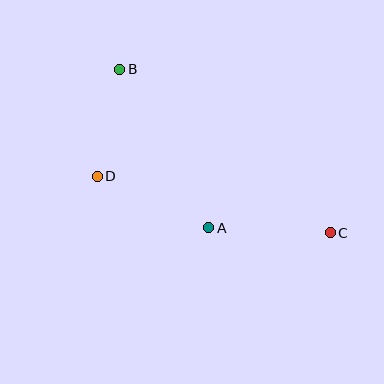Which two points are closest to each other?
Points B and D are closest to each other.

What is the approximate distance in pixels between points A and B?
The distance between A and B is approximately 182 pixels.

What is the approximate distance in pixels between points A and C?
The distance between A and C is approximately 122 pixels.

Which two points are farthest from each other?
Points B and C are farthest from each other.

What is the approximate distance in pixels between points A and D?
The distance between A and D is approximately 123 pixels.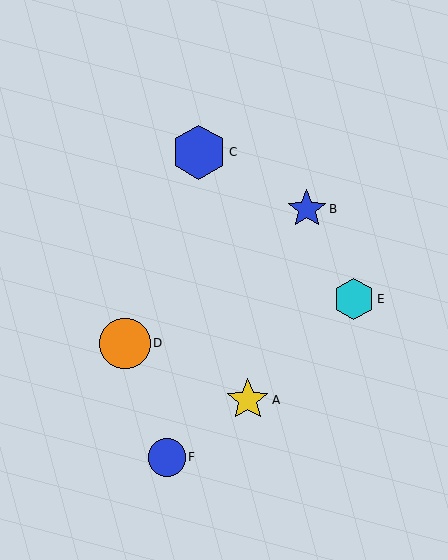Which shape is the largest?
The blue hexagon (labeled C) is the largest.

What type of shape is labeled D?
Shape D is an orange circle.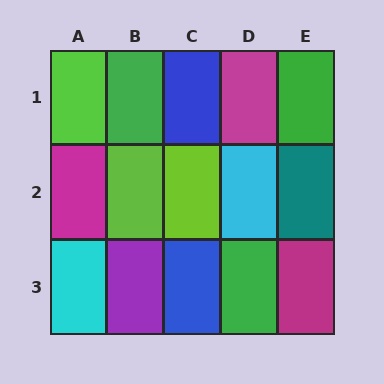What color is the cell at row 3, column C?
Blue.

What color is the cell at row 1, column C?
Blue.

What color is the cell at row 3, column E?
Magenta.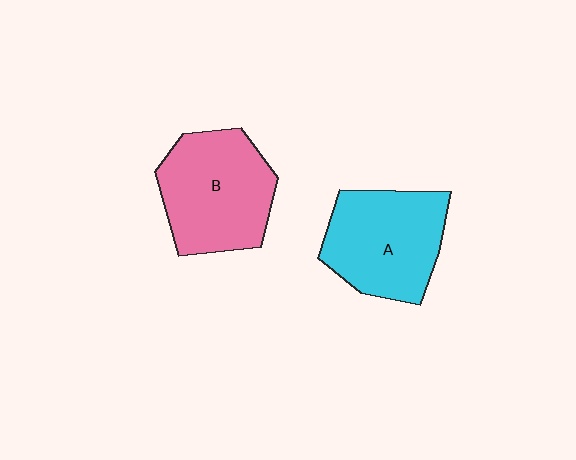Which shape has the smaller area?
Shape A (cyan).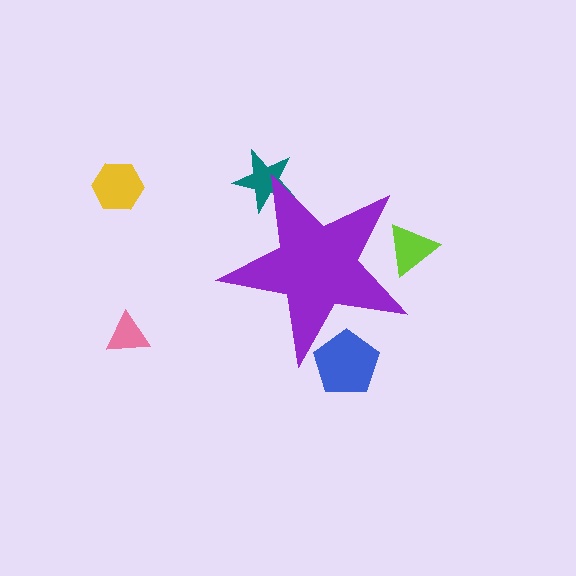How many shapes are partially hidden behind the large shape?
4 shapes are partially hidden.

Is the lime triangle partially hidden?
Yes, the lime triangle is partially hidden behind the purple star.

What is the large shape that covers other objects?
A purple star.